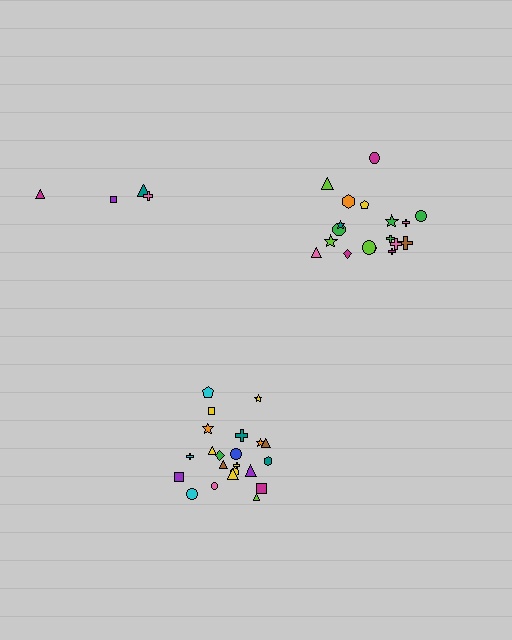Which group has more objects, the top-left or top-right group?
The top-right group.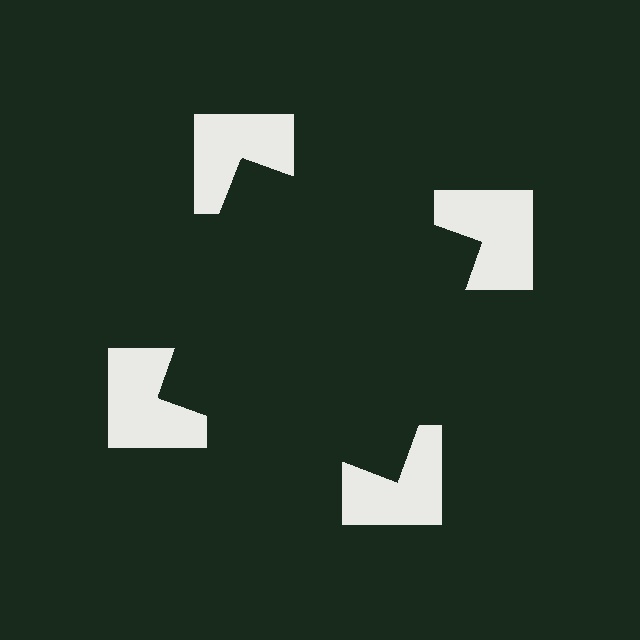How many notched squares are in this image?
There are 4 — one at each vertex of the illusory square.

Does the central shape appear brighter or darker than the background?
It typically appears slightly darker than the background, even though no actual brightness change is drawn.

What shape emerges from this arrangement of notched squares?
An illusory square — its edges are inferred from the aligned wedge cuts in the notched squares, not physically drawn.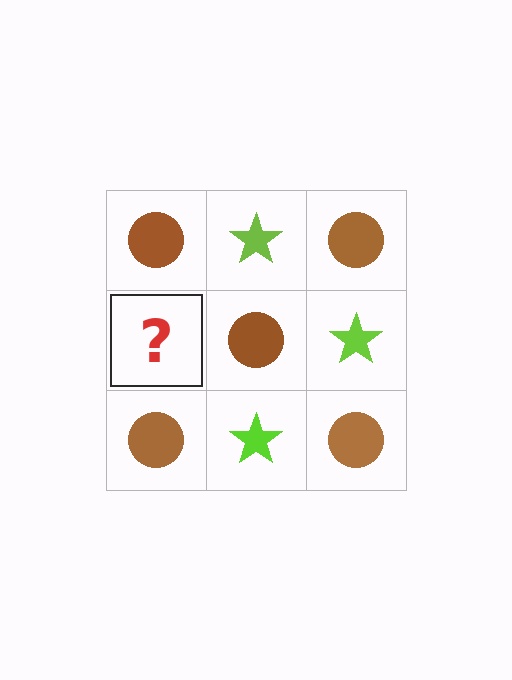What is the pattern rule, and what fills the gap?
The rule is that it alternates brown circle and lime star in a checkerboard pattern. The gap should be filled with a lime star.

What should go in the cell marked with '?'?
The missing cell should contain a lime star.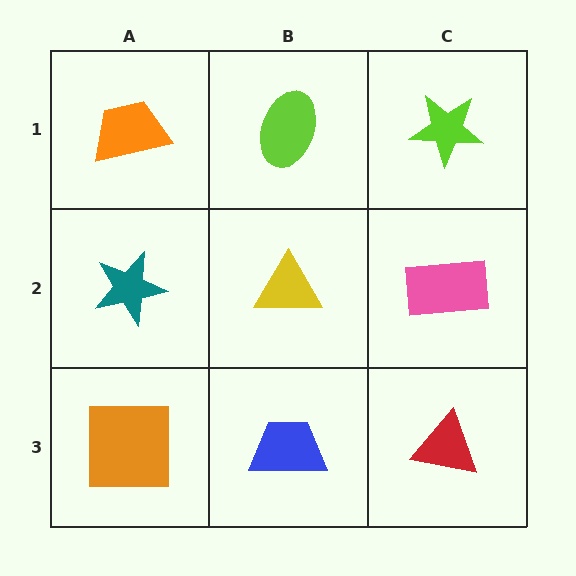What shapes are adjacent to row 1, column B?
A yellow triangle (row 2, column B), an orange trapezoid (row 1, column A), a lime star (row 1, column C).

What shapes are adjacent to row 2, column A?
An orange trapezoid (row 1, column A), an orange square (row 3, column A), a yellow triangle (row 2, column B).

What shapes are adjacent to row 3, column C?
A pink rectangle (row 2, column C), a blue trapezoid (row 3, column B).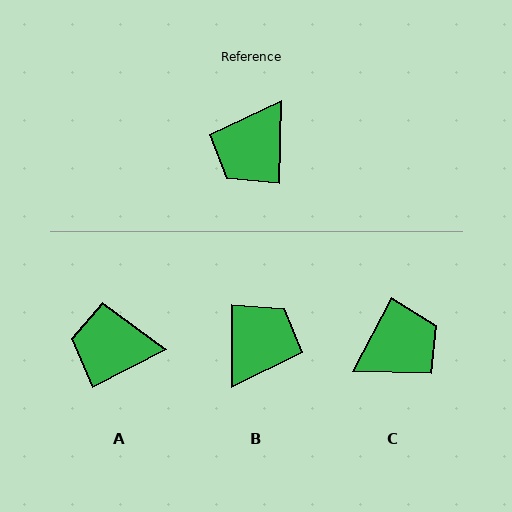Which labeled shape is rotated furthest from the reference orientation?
B, about 179 degrees away.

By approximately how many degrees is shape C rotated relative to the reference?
Approximately 153 degrees counter-clockwise.